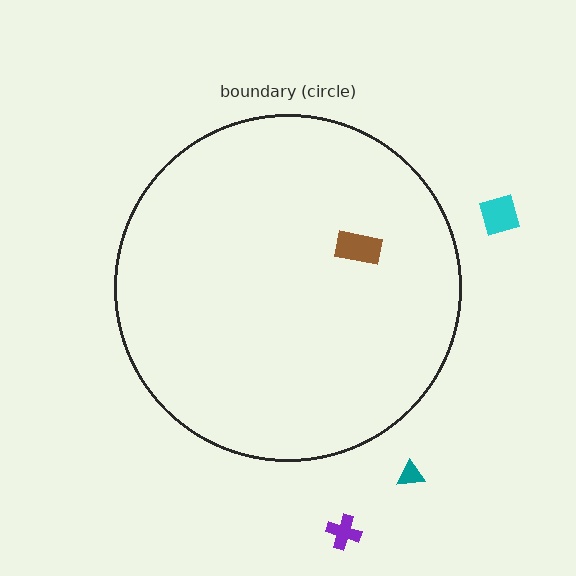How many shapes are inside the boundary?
1 inside, 3 outside.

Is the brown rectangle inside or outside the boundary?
Inside.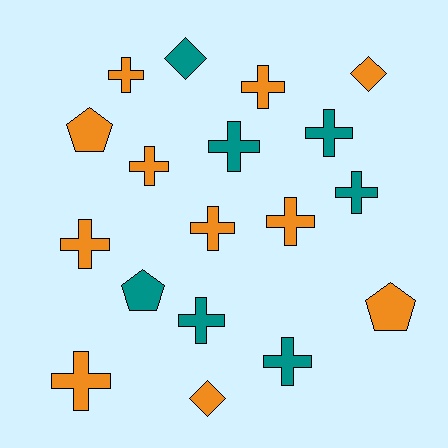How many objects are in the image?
There are 18 objects.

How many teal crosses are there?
There are 5 teal crosses.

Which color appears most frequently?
Orange, with 11 objects.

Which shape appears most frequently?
Cross, with 12 objects.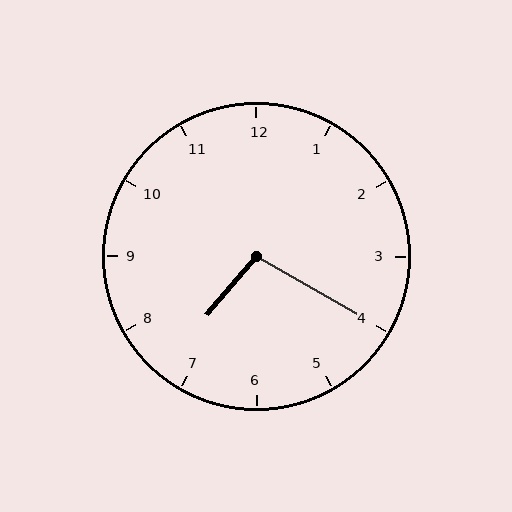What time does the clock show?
7:20.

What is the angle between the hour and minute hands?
Approximately 100 degrees.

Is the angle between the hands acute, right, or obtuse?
It is obtuse.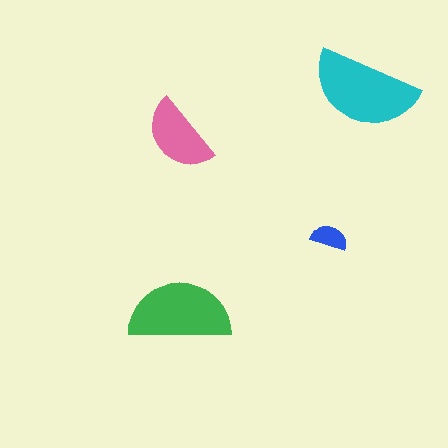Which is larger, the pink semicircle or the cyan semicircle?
The cyan one.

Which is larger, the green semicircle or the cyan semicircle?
The cyan one.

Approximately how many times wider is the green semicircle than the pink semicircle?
About 1.5 times wider.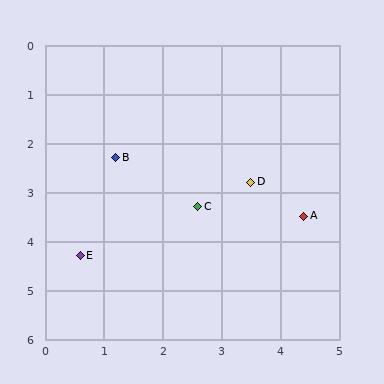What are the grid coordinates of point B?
Point B is at approximately (1.2, 2.3).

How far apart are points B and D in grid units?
Points B and D are about 2.4 grid units apart.